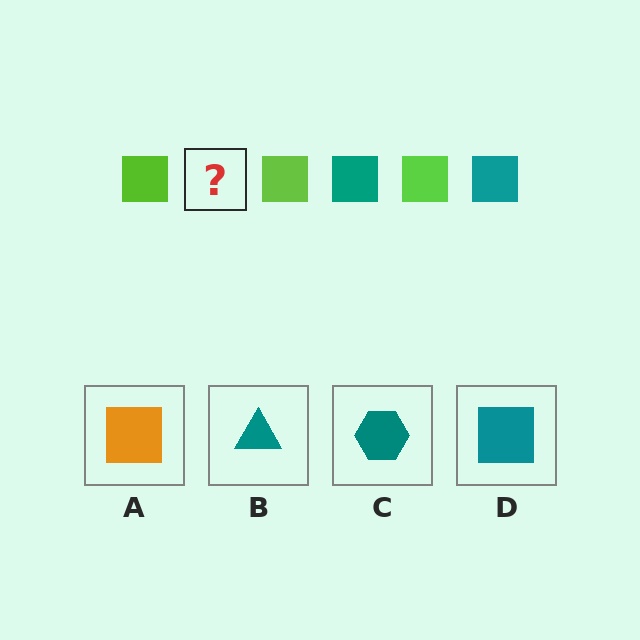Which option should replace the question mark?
Option D.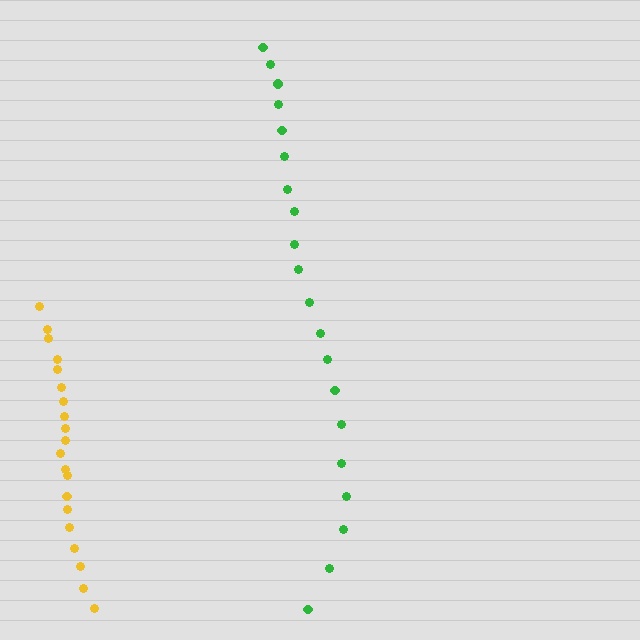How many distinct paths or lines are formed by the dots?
There are 2 distinct paths.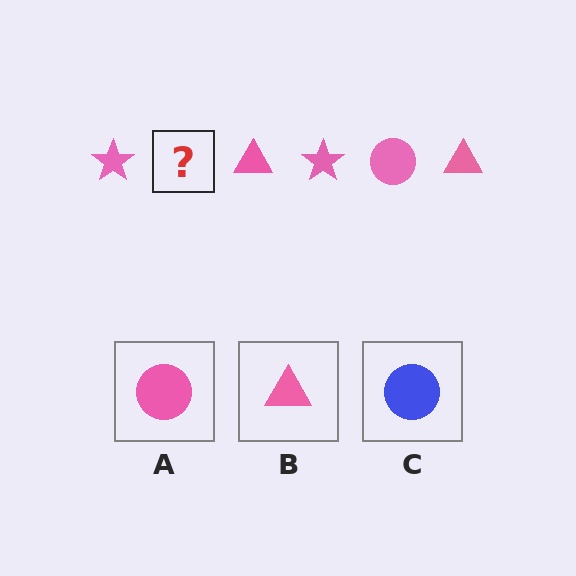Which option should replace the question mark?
Option A.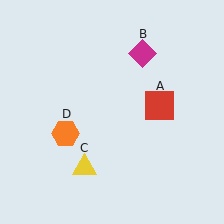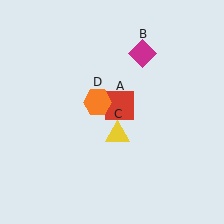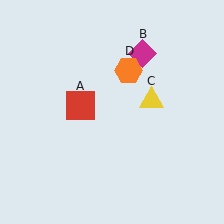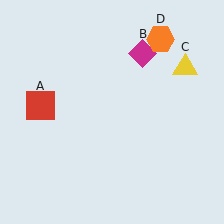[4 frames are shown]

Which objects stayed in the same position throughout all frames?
Magenta diamond (object B) remained stationary.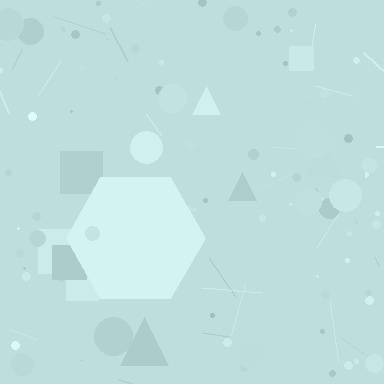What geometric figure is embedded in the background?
A hexagon is embedded in the background.